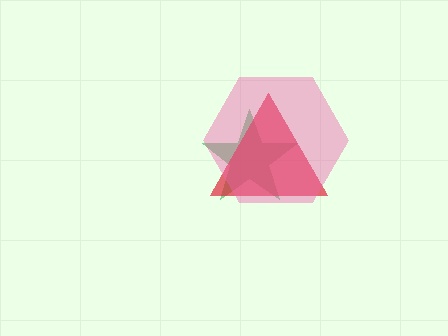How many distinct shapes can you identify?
There are 3 distinct shapes: a green star, a red triangle, a pink hexagon.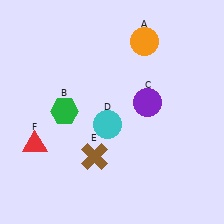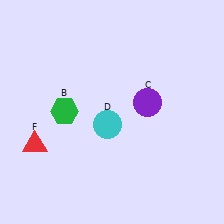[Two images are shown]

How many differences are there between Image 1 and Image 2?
There are 2 differences between the two images.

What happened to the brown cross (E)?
The brown cross (E) was removed in Image 2. It was in the bottom-left area of Image 1.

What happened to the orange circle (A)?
The orange circle (A) was removed in Image 2. It was in the top-right area of Image 1.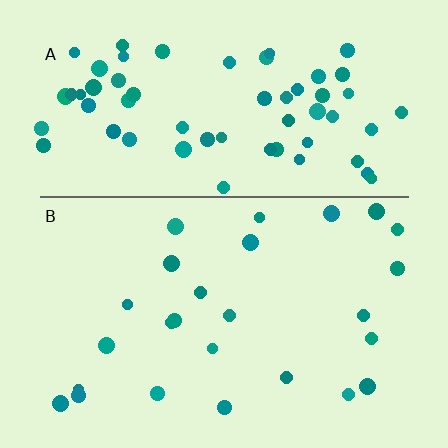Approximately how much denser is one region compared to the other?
Approximately 2.5× — region A over region B.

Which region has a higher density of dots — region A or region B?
A (the top).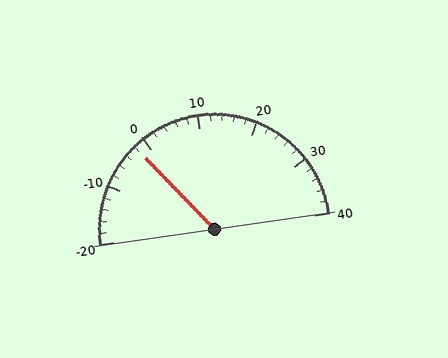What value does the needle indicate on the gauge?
The needle indicates approximately -2.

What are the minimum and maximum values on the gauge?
The gauge ranges from -20 to 40.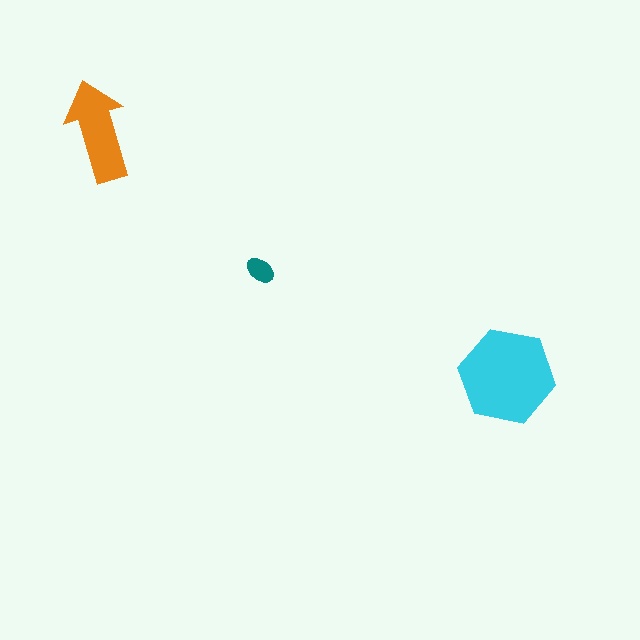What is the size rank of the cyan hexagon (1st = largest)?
1st.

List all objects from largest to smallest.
The cyan hexagon, the orange arrow, the teal ellipse.